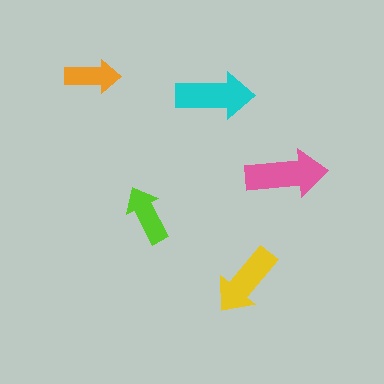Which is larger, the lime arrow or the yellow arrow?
The yellow one.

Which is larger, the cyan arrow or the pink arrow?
The pink one.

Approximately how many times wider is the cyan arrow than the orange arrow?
About 1.5 times wider.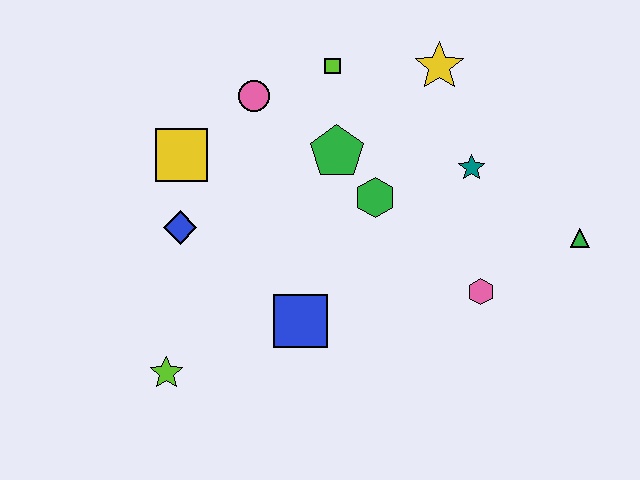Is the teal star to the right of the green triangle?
No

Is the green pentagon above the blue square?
Yes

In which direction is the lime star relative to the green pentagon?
The lime star is below the green pentagon.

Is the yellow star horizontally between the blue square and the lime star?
No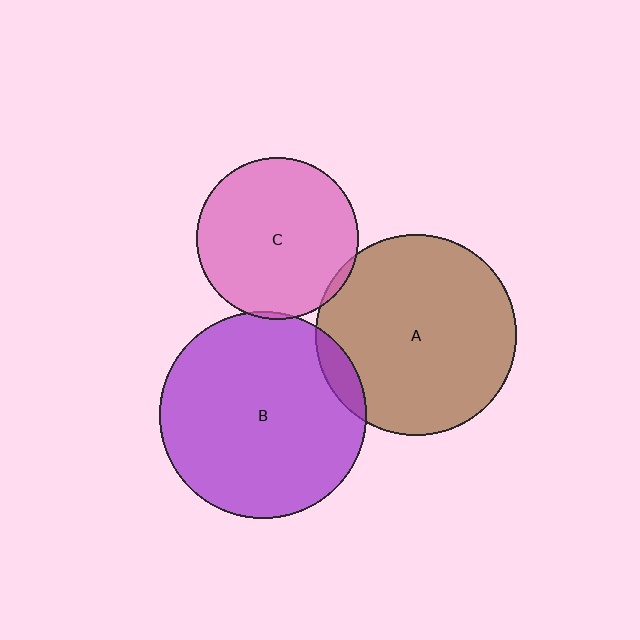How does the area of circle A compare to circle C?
Approximately 1.6 times.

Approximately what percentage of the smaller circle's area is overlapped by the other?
Approximately 5%.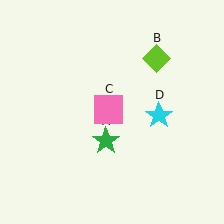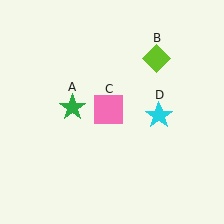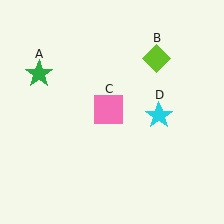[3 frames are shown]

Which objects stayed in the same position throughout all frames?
Lime diamond (object B) and pink square (object C) and cyan star (object D) remained stationary.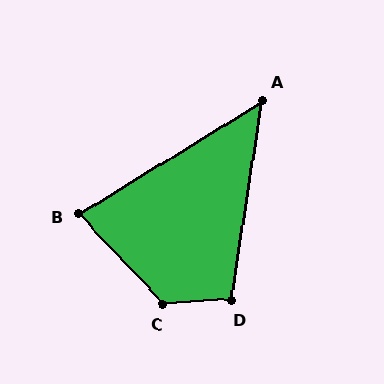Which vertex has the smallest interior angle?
A, at approximately 50 degrees.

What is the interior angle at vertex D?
Approximately 102 degrees (obtuse).